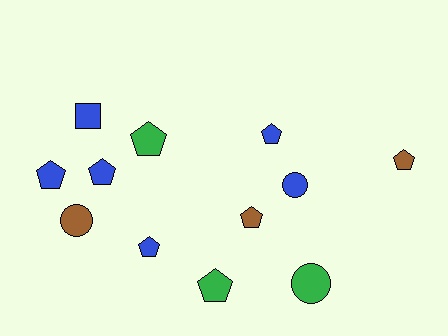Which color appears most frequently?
Blue, with 6 objects.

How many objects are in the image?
There are 12 objects.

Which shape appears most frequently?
Pentagon, with 8 objects.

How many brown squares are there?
There are no brown squares.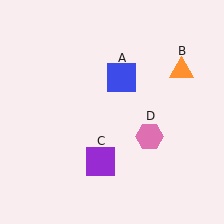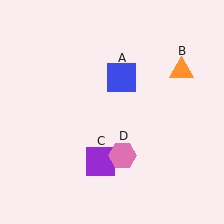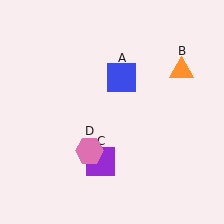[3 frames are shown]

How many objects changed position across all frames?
1 object changed position: pink hexagon (object D).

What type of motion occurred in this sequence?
The pink hexagon (object D) rotated clockwise around the center of the scene.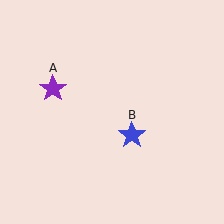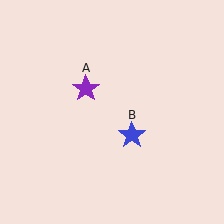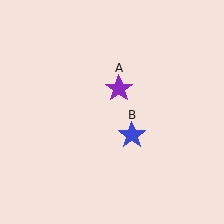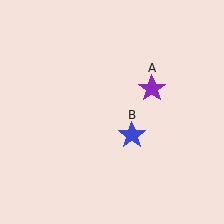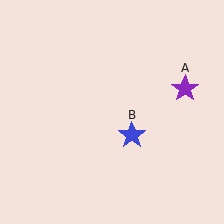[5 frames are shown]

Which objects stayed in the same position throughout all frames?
Blue star (object B) remained stationary.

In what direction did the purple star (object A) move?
The purple star (object A) moved right.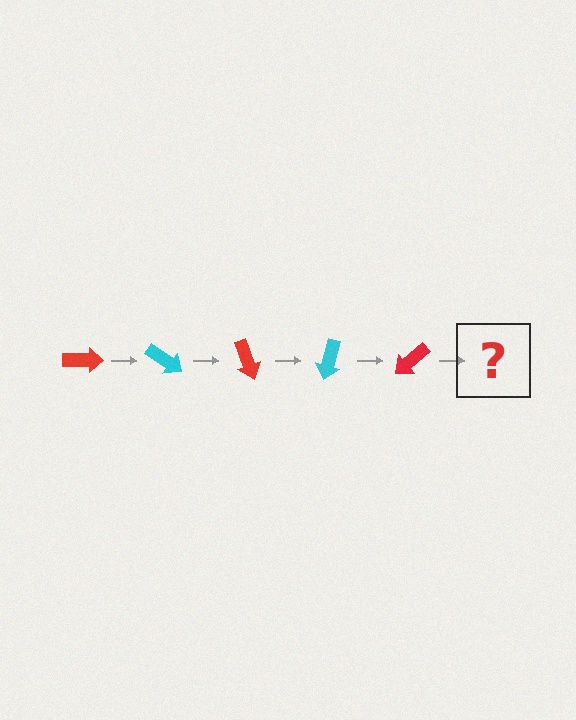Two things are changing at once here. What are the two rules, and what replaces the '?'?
The two rules are that it rotates 35 degrees each step and the color cycles through red and cyan. The '?' should be a cyan arrow, rotated 175 degrees from the start.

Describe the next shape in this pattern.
It should be a cyan arrow, rotated 175 degrees from the start.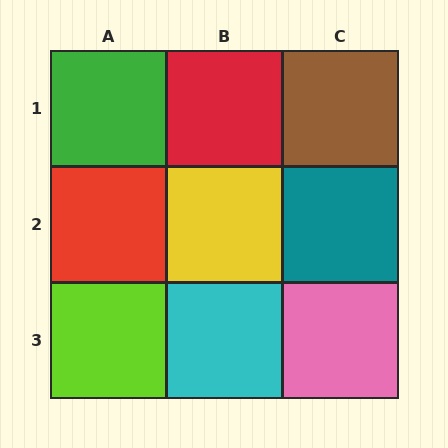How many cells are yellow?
1 cell is yellow.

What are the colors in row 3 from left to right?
Lime, cyan, pink.